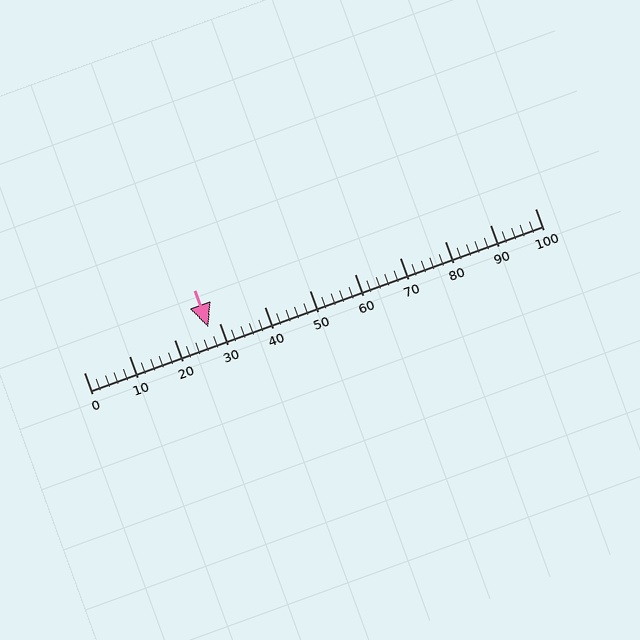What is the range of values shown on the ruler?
The ruler shows values from 0 to 100.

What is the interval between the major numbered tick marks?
The major tick marks are spaced 10 units apart.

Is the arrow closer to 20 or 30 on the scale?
The arrow is closer to 30.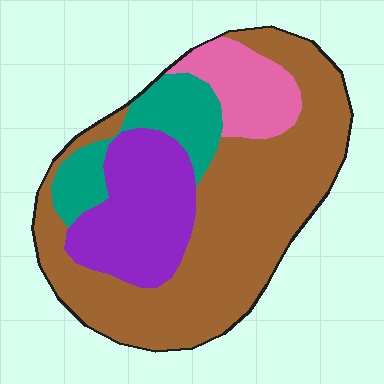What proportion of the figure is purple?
Purple covers around 20% of the figure.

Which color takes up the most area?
Brown, at roughly 55%.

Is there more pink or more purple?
Purple.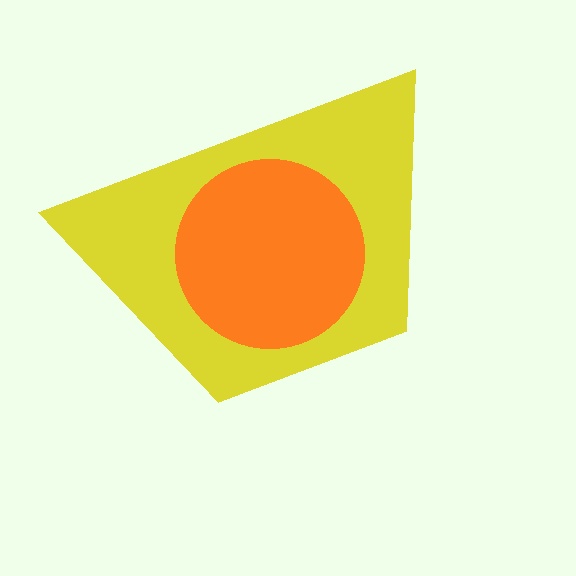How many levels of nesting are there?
2.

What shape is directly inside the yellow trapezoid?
The orange circle.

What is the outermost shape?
The yellow trapezoid.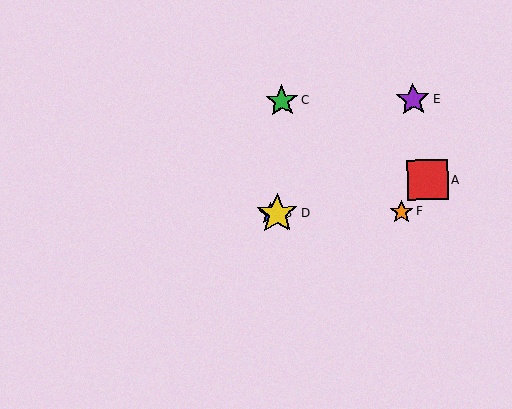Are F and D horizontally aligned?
Yes, both are at y≈212.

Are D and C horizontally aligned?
No, D is at y≈214 and C is at y≈101.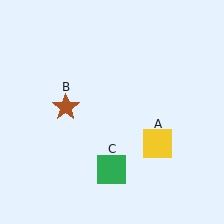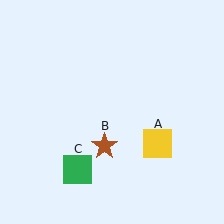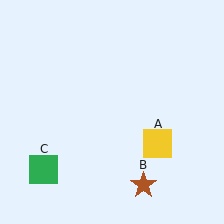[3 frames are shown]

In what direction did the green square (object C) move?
The green square (object C) moved left.